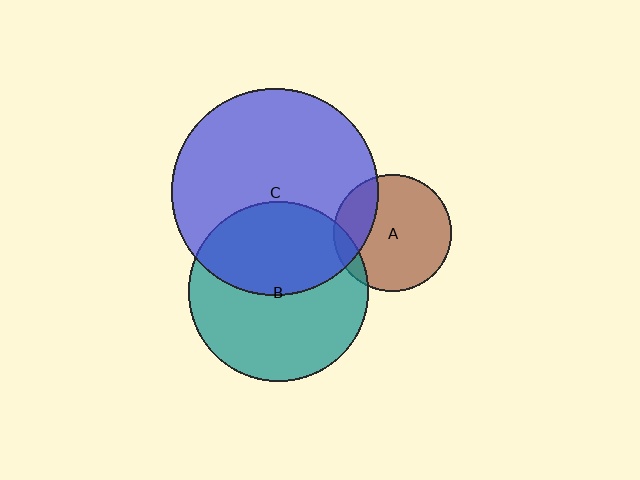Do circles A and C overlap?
Yes.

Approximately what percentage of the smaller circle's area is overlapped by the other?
Approximately 25%.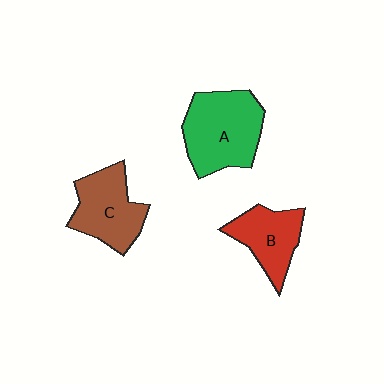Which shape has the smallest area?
Shape B (red).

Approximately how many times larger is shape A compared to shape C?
Approximately 1.3 times.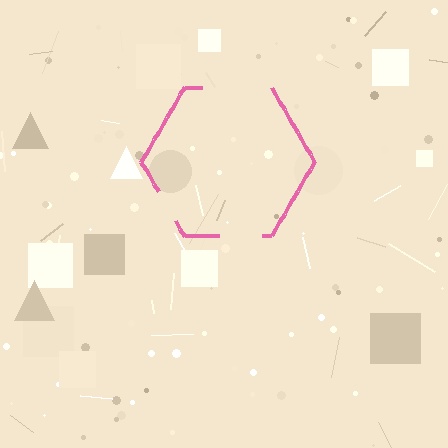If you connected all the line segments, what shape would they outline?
They would outline a hexagon.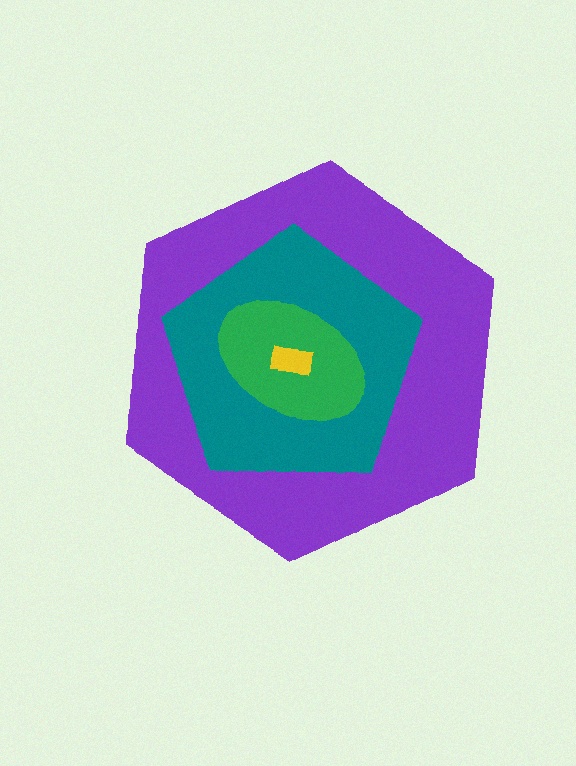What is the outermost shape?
The purple hexagon.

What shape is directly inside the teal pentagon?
The green ellipse.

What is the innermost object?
The yellow rectangle.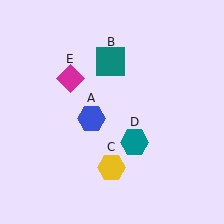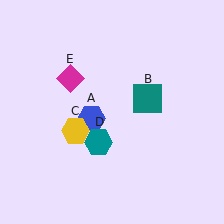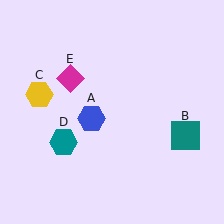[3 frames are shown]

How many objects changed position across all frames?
3 objects changed position: teal square (object B), yellow hexagon (object C), teal hexagon (object D).